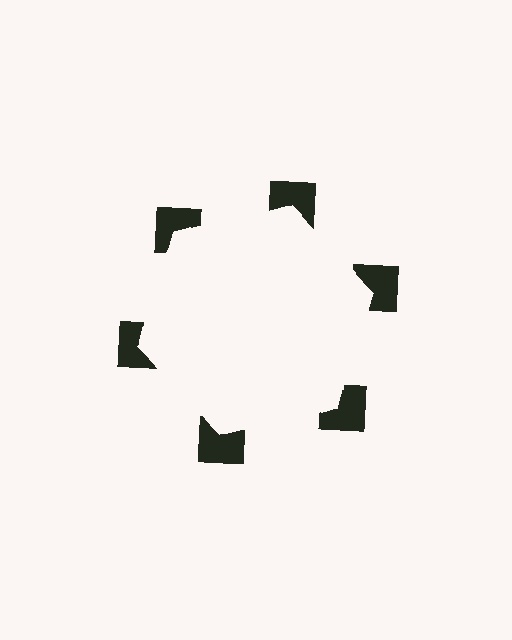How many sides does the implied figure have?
6 sides.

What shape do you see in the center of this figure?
An illusory hexagon — its edges are inferred from the aligned wedge cuts in the notched squares, not physically drawn.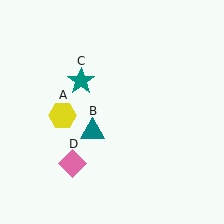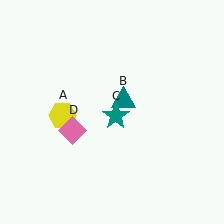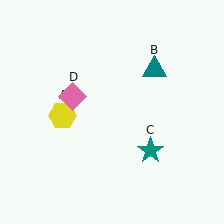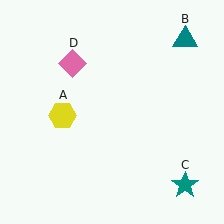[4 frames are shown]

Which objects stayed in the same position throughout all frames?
Yellow hexagon (object A) remained stationary.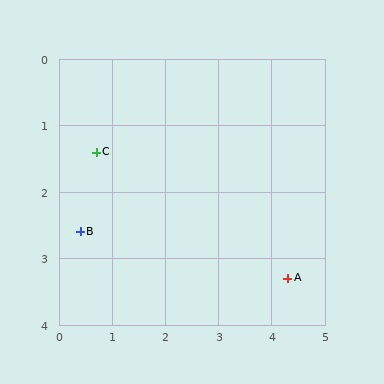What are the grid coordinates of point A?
Point A is at approximately (4.3, 3.3).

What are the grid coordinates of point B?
Point B is at approximately (0.4, 2.6).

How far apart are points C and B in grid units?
Points C and B are about 1.2 grid units apart.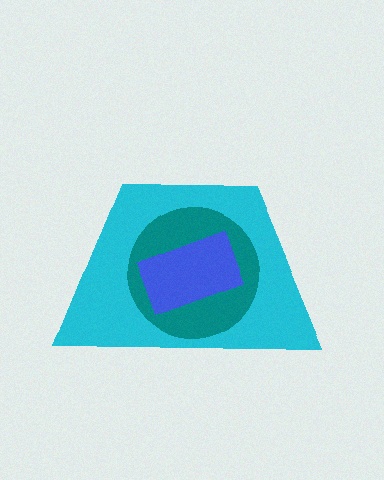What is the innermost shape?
The blue rectangle.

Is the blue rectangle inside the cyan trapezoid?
Yes.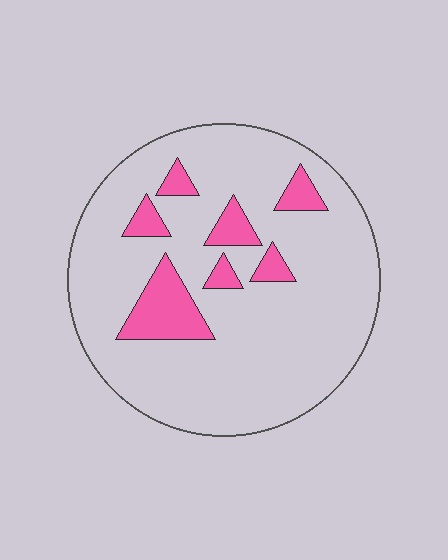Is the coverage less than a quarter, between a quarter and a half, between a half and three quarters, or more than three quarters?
Less than a quarter.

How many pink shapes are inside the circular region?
7.